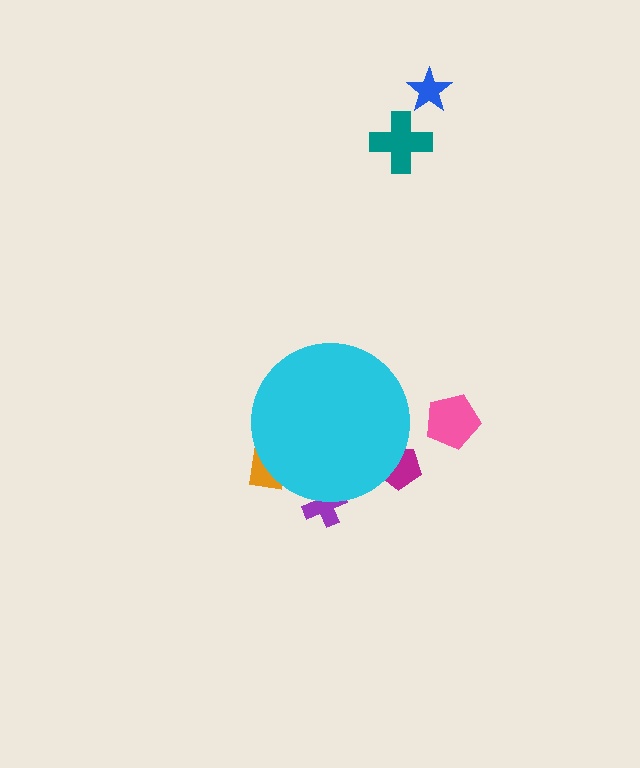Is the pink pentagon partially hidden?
No, the pink pentagon is fully visible.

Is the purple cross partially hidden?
Yes, the purple cross is partially hidden behind the cyan circle.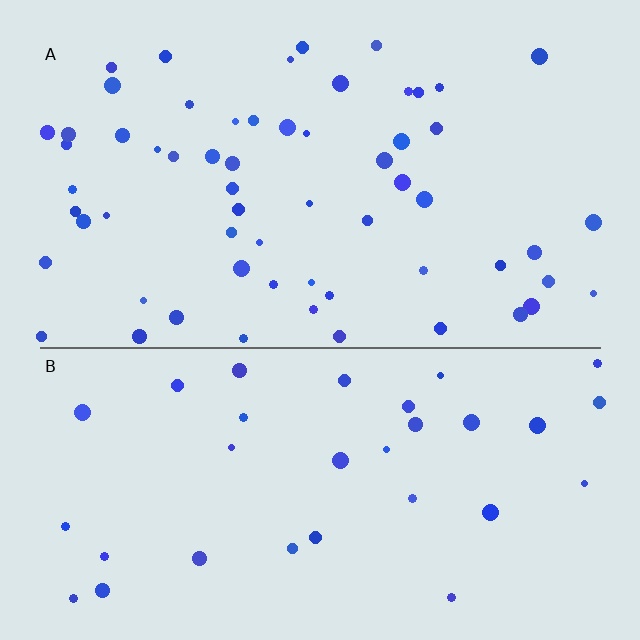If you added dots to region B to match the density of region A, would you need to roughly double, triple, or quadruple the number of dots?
Approximately double.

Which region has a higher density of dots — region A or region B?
A (the top).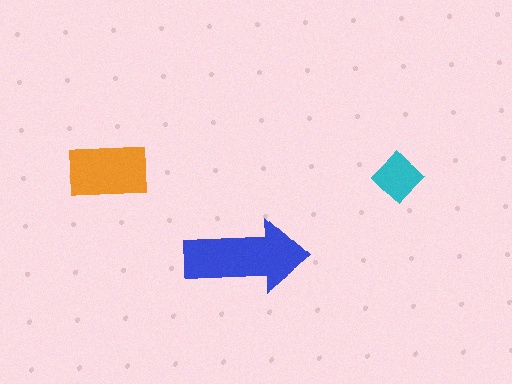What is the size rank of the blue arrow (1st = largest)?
1st.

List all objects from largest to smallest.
The blue arrow, the orange rectangle, the cyan diamond.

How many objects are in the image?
There are 3 objects in the image.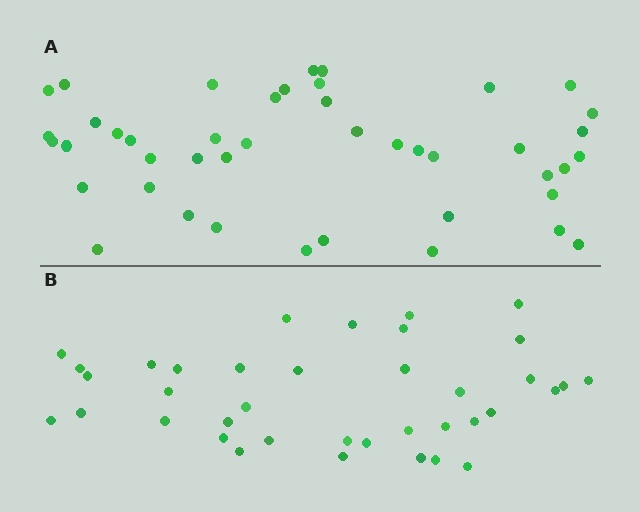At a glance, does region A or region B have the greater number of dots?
Region A (the top region) has more dots.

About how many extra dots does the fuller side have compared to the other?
Region A has about 6 more dots than region B.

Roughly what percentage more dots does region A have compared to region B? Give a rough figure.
About 15% more.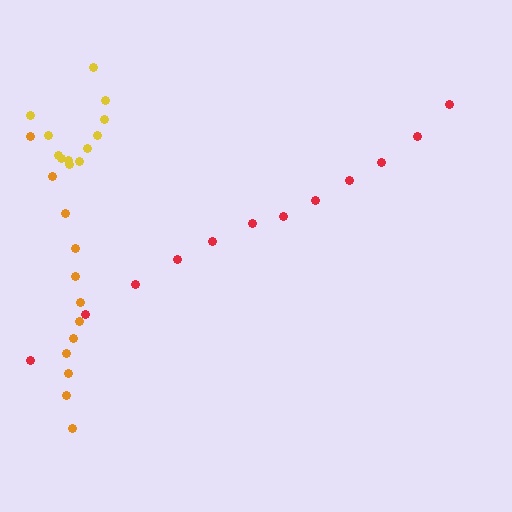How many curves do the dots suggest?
There are 3 distinct paths.